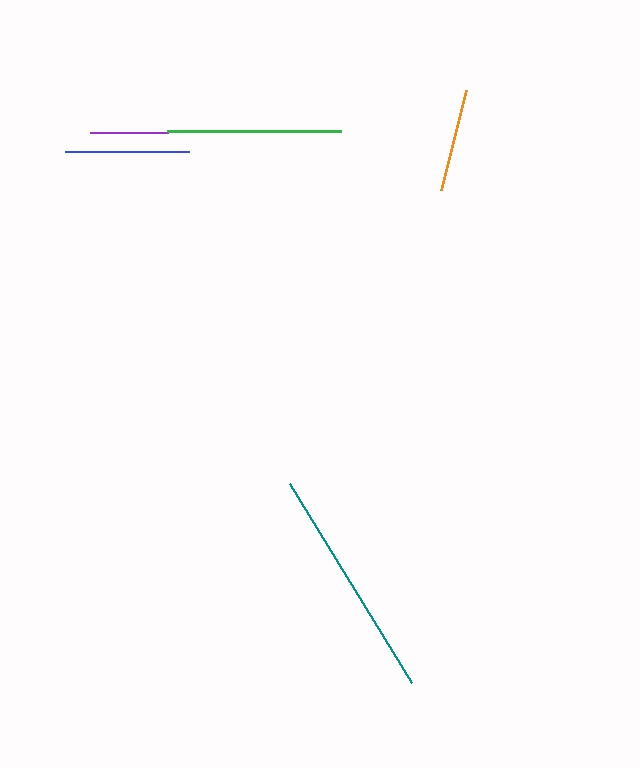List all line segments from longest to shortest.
From longest to shortest: teal, green, blue, orange, purple.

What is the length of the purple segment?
The purple segment is approximately 78 pixels long.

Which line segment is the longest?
The teal line is the longest at approximately 234 pixels.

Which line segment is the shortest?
The purple line is the shortest at approximately 78 pixels.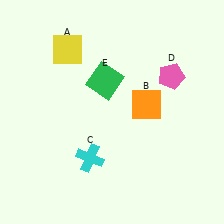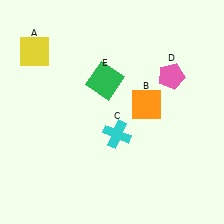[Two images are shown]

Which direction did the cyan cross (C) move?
The cyan cross (C) moved right.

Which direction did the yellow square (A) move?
The yellow square (A) moved left.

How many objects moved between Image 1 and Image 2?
2 objects moved between the two images.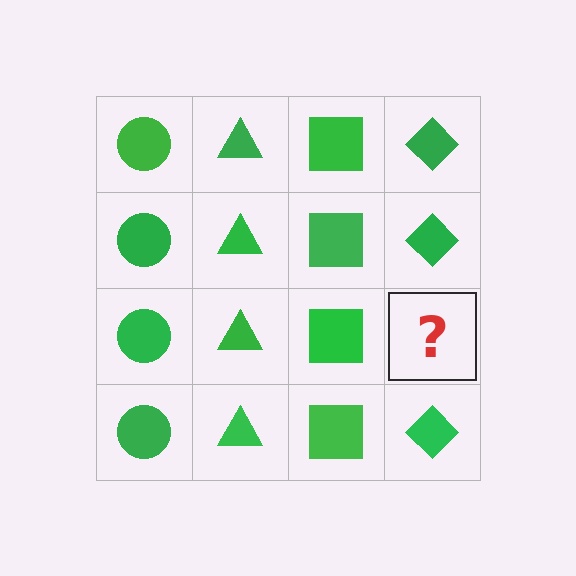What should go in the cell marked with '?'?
The missing cell should contain a green diamond.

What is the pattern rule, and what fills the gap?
The rule is that each column has a consistent shape. The gap should be filled with a green diamond.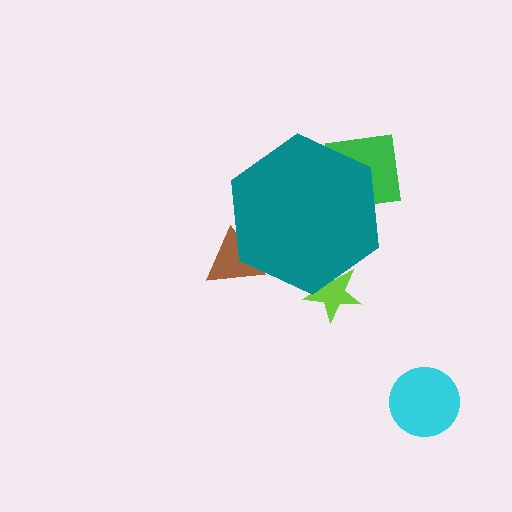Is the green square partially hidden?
Yes, the green square is partially hidden behind the teal hexagon.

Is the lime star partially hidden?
Yes, the lime star is partially hidden behind the teal hexagon.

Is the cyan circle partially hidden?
No, the cyan circle is fully visible.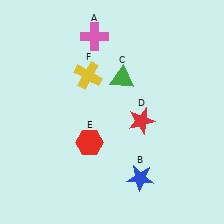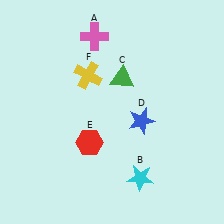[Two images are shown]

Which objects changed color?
B changed from blue to cyan. D changed from red to blue.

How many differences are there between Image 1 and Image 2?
There are 2 differences between the two images.